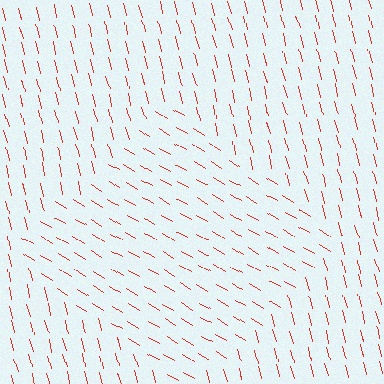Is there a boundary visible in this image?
Yes, there is a texture boundary formed by a change in line orientation.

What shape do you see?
I see a diamond.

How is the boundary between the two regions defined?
The boundary is defined purely by a change in line orientation (approximately 45 degrees difference). All lines are the same color and thickness.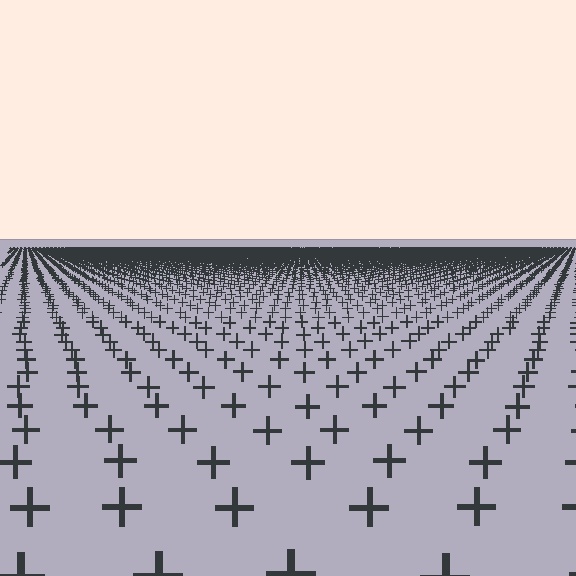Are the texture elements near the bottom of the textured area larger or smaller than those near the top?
Larger. Near the bottom, elements are closer to the viewer and appear at a bigger on-screen size.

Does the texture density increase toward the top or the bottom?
Density increases toward the top.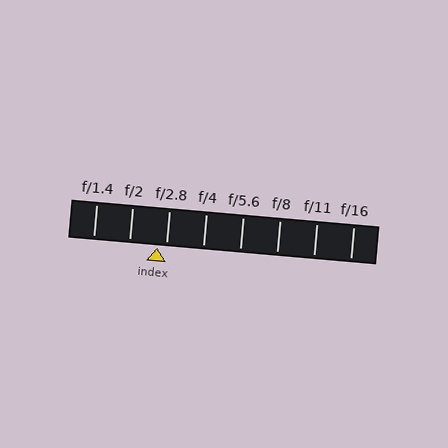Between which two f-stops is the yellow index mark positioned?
The index mark is between f/2 and f/2.8.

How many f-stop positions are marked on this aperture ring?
There are 8 f-stop positions marked.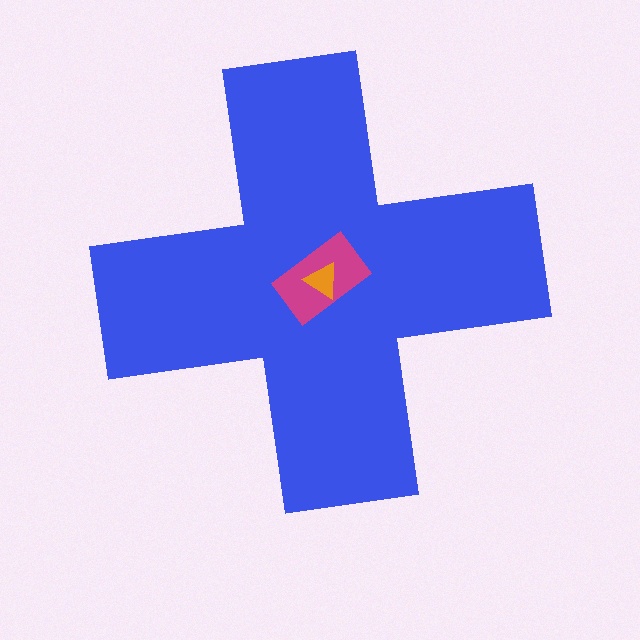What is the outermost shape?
The blue cross.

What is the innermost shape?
The orange triangle.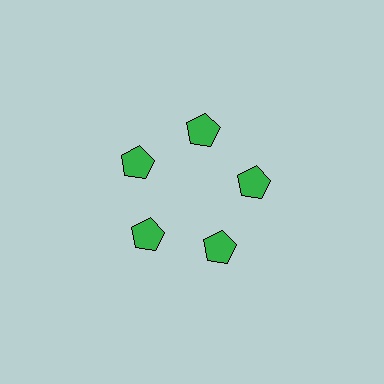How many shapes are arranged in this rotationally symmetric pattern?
There are 5 shapes, arranged in 5 groups of 1.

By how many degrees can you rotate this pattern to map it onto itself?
The pattern maps onto itself every 72 degrees of rotation.